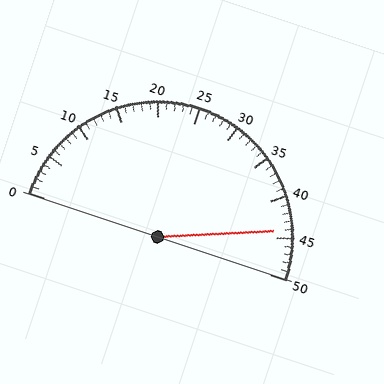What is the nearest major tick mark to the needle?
The nearest major tick mark is 45.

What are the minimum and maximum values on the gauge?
The gauge ranges from 0 to 50.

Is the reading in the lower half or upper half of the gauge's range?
The reading is in the upper half of the range (0 to 50).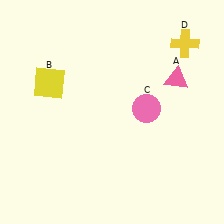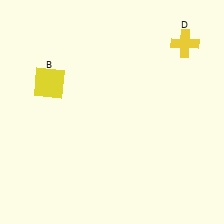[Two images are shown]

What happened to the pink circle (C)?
The pink circle (C) was removed in Image 2. It was in the top-right area of Image 1.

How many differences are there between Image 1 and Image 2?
There are 2 differences between the two images.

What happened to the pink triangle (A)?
The pink triangle (A) was removed in Image 2. It was in the top-right area of Image 1.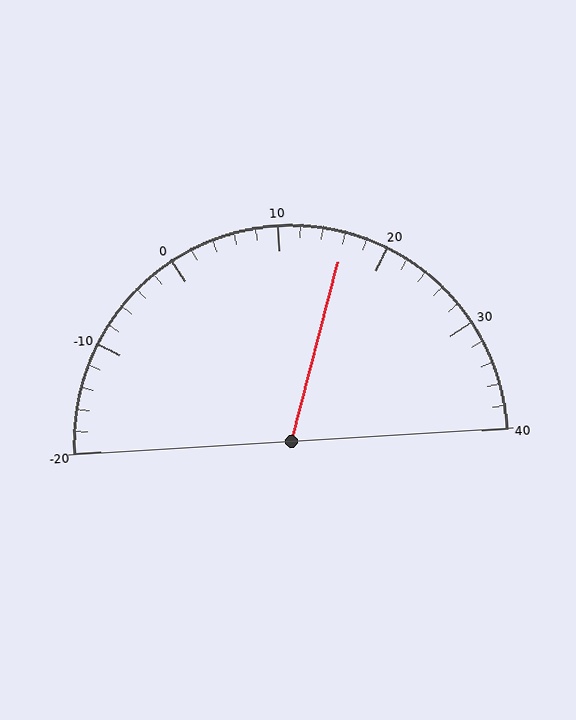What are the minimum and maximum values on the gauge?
The gauge ranges from -20 to 40.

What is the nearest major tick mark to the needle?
The nearest major tick mark is 20.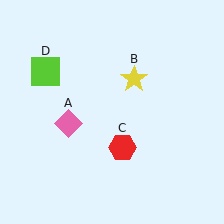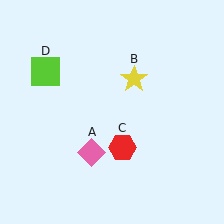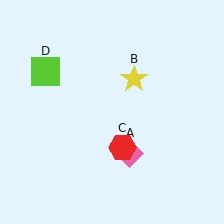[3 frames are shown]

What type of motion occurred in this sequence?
The pink diamond (object A) rotated counterclockwise around the center of the scene.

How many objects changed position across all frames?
1 object changed position: pink diamond (object A).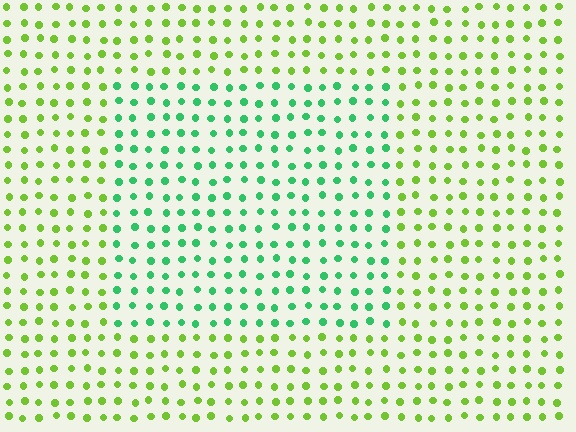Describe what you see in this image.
The image is filled with small lime elements in a uniform arrangement. A rectangle-shaped region is visible where the elements are tinted to a slightly different hue, forming a subtle color boundary.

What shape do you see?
I see a rectangle.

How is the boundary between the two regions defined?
The boundary is defined purely by a slight shift in hue (about 49 degrees). Spacing, size, and orientation are identical on both sides.